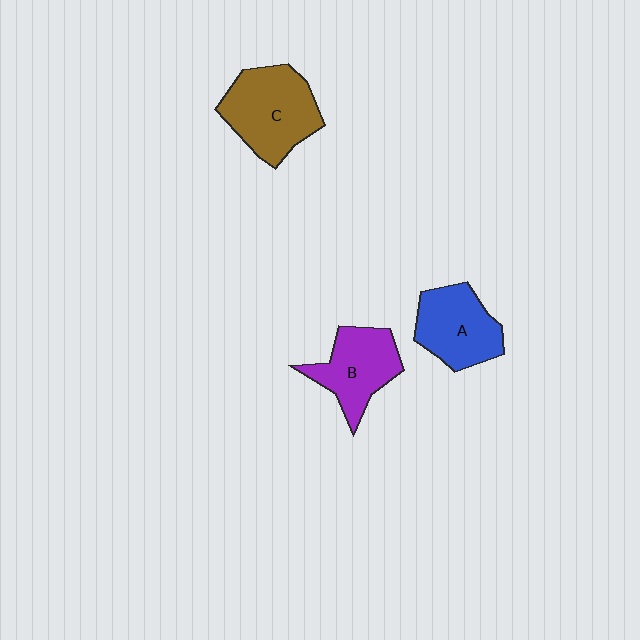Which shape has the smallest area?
Shape B (purple).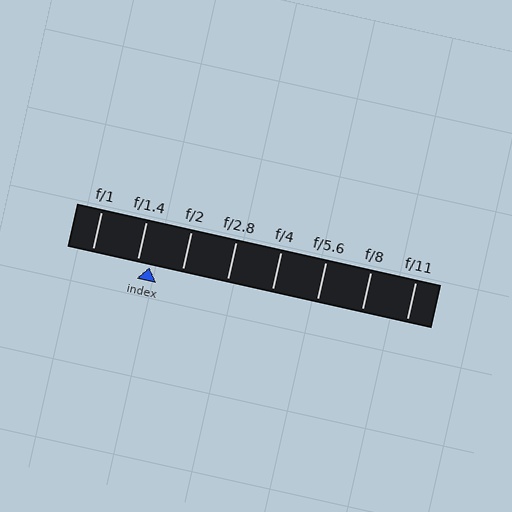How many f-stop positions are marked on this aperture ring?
There are 8 f-stop positions marked.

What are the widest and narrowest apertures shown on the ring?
The widest aperture shown is f/1 and the narrowest is f/11.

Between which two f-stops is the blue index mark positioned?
The index mark is between f/1.4 and f/2.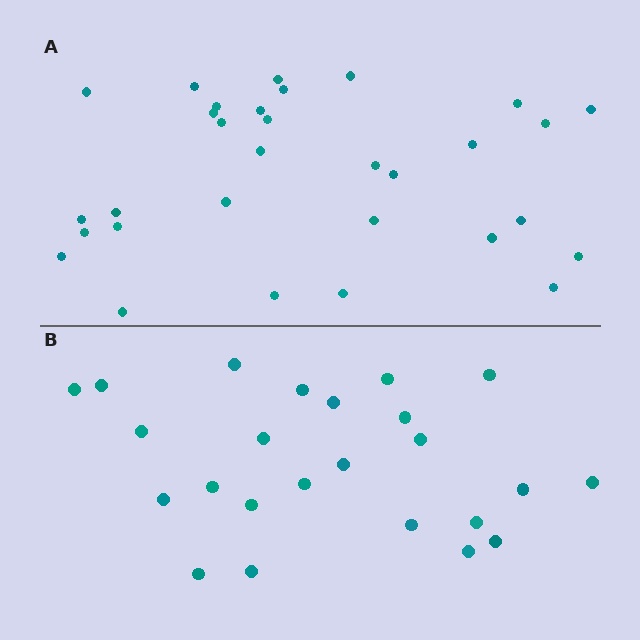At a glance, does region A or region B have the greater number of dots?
Region A (the top region) has more dots.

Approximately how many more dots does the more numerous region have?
Region A has roughly 8 or so more dots than region B.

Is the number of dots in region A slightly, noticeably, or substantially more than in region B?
Region A has noticeably more, but not dramatically so. The ratio is roughly 1.3 to 1.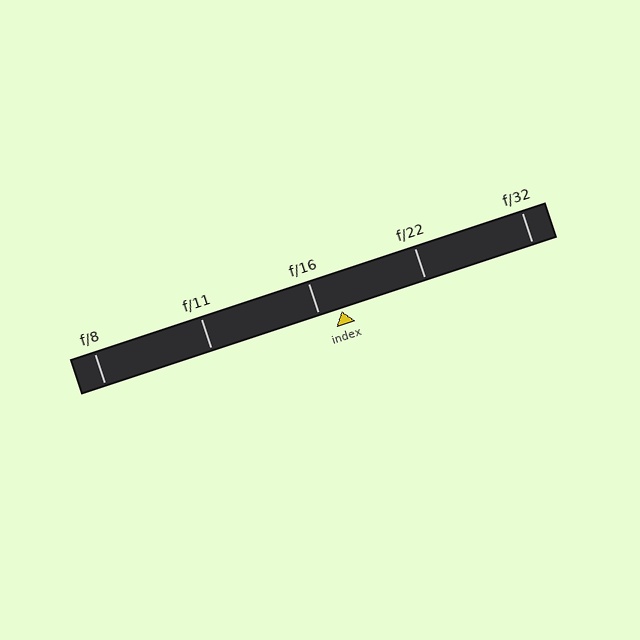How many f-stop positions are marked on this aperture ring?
There are 5 f-stop positions marked.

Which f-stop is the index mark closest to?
The index mark is closest to f/16.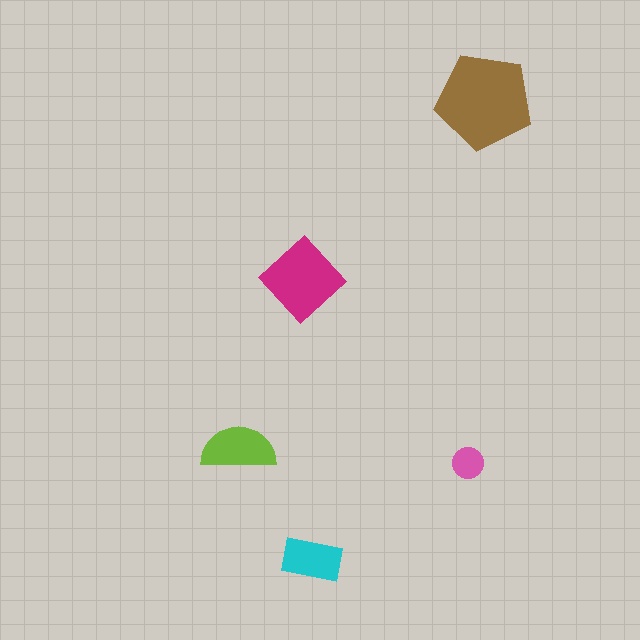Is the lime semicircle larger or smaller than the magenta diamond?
Smaller.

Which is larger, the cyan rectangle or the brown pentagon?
The brown pentagon.